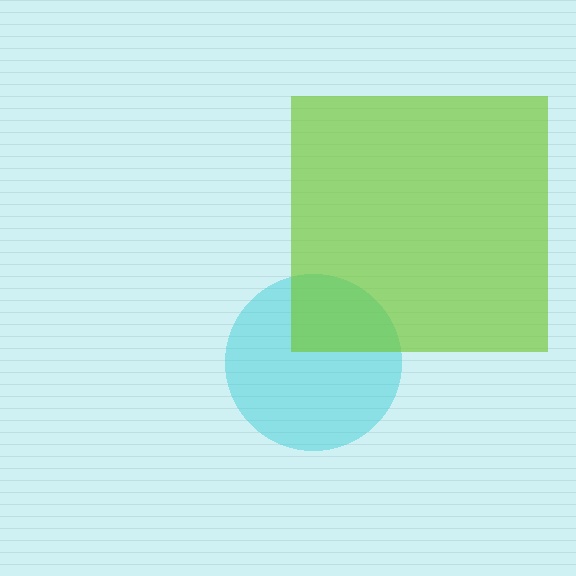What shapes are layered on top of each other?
The layered shapes are: a cyan circle, a lime square.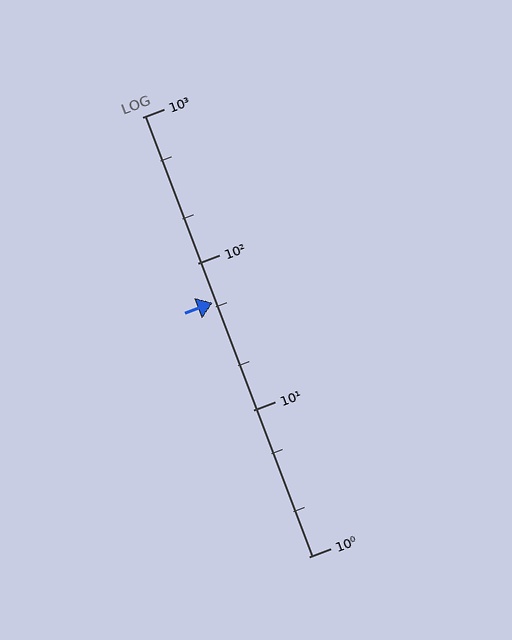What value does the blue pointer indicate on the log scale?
The pointer indicates approximately 54.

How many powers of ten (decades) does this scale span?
The scale spans 3 decades, from 1 to 1000.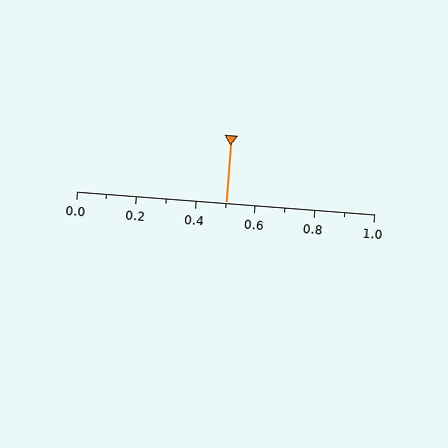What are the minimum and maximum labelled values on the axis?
The axis runs from 0.0 to 1.0.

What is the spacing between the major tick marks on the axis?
The major ticks are spaced 0.2 apart.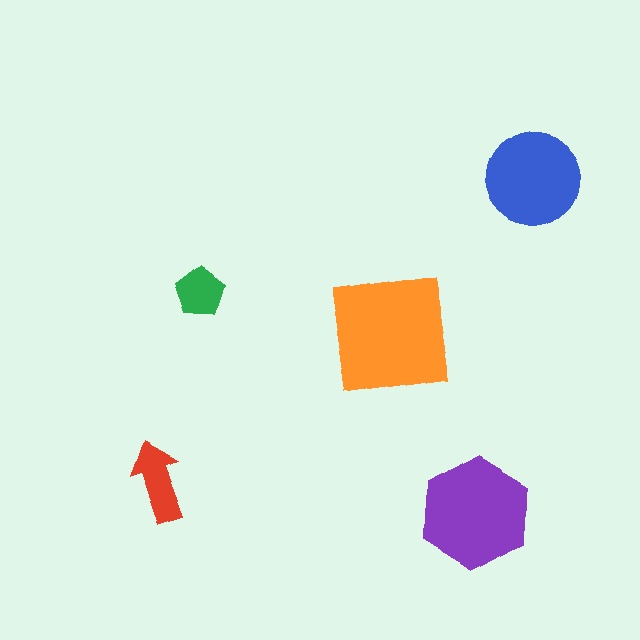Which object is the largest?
The orange square.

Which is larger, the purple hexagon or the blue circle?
The purple hexagon.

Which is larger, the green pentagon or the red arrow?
The red arrow.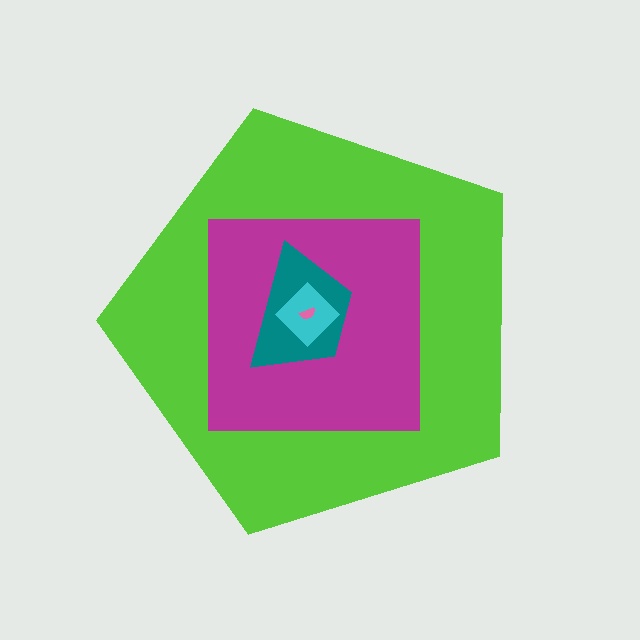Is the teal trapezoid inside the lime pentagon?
Yes.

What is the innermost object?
The pink semicircle.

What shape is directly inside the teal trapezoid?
The cyan diamond.